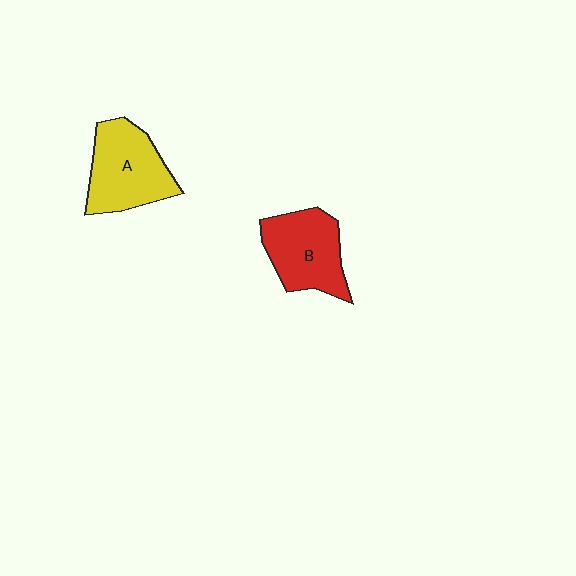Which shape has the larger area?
Shape A (yellow).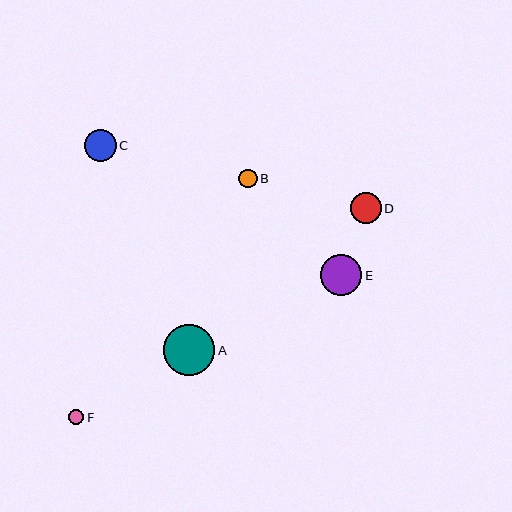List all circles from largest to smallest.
From largest to smallest: A, E, C, D, B, F.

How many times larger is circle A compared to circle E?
Circle A is approximately 1.2 times the size of circle E.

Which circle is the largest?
Circle A is the largest with a size of approximately 51 pixels.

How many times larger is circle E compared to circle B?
Circle E is approximately 2.2 times the size of circle B.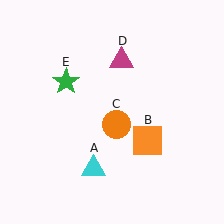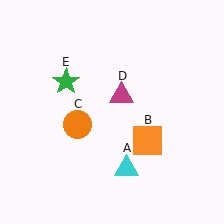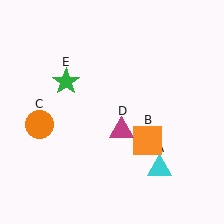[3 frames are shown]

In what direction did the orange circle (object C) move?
The orange circle (object C) moved left.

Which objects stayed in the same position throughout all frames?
Orange square (object B) and green star (object E) remained stationary.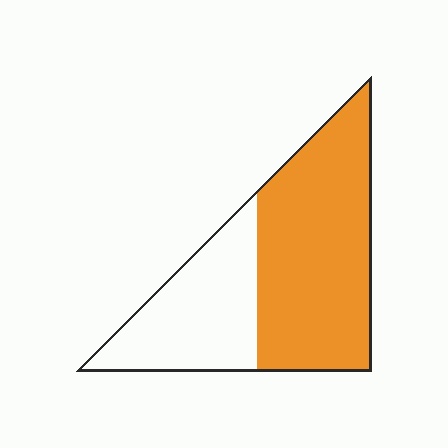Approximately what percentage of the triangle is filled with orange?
Approximately 65%.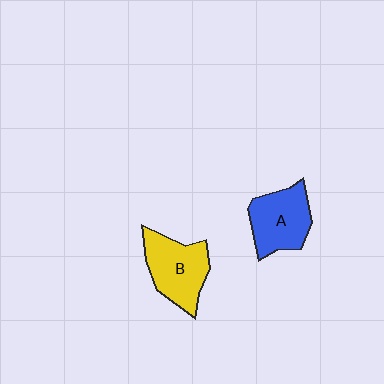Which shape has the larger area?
Shape B (yellow).